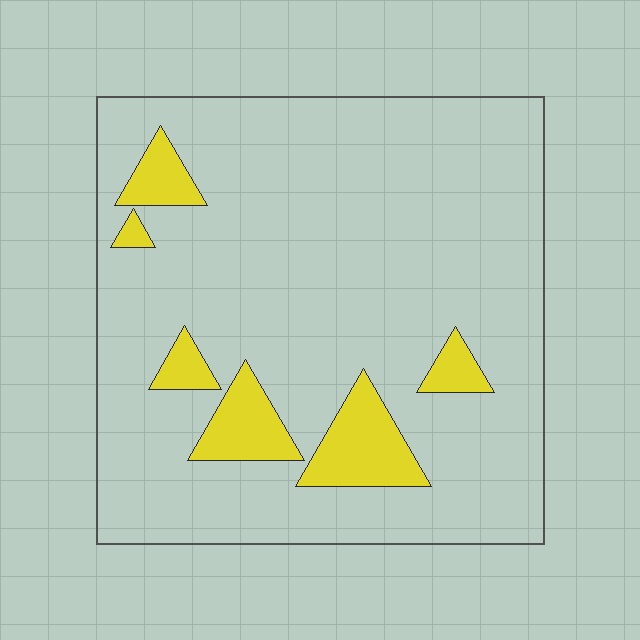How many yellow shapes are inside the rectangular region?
6.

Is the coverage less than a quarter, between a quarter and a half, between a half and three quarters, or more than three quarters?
Less than a quarter.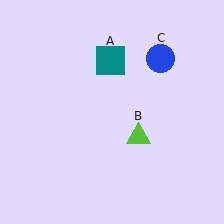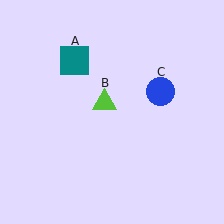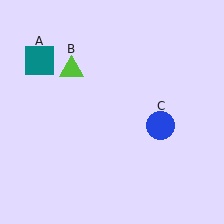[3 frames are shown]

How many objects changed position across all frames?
3 objects changed position: teal square (object A), lime triangle (object B), blue circle (object C).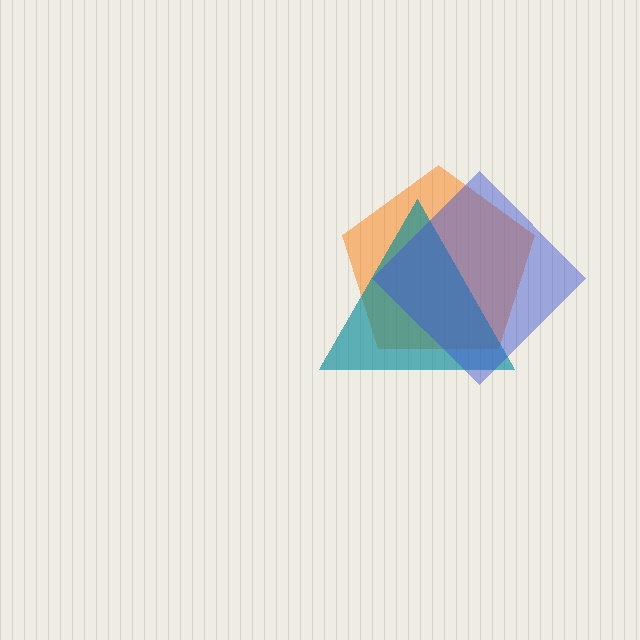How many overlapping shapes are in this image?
There are 3 overlapping shapes in the image.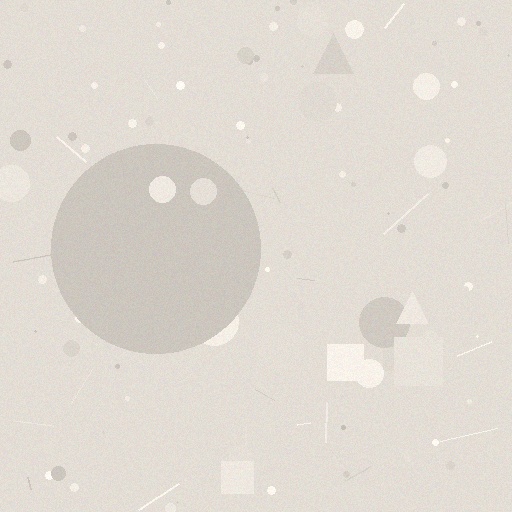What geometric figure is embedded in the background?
A circle is embedded in the background.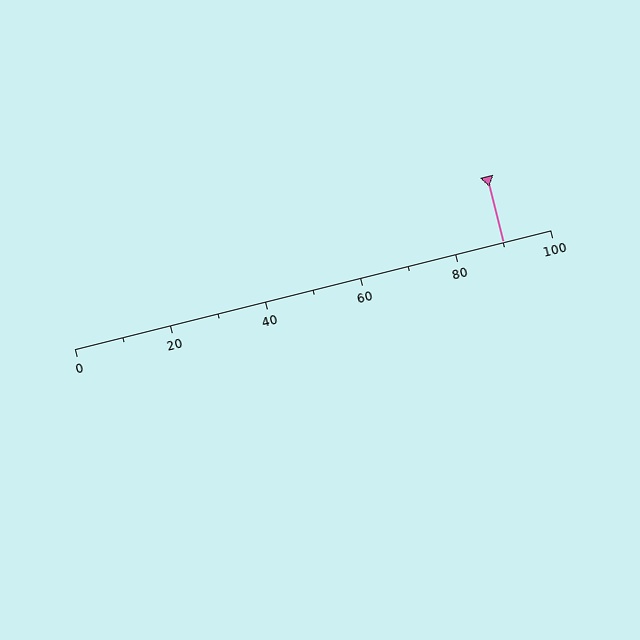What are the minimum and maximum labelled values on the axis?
The axis runs from 0 to 100.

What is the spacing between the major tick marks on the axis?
The major ticks are spaced 20 apart.